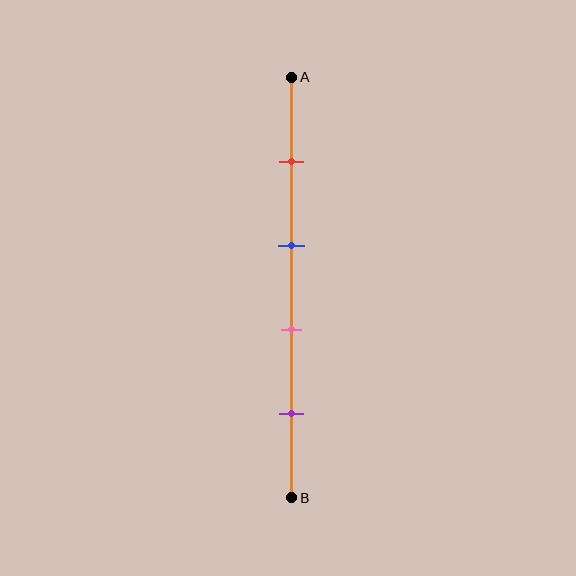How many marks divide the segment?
There are 4 marks dividing the segment.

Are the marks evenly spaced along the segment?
Yes, the marks are approximately evenly spaced.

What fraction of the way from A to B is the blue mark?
The blue mark is approximately 40% (0.4) of the way from A to B.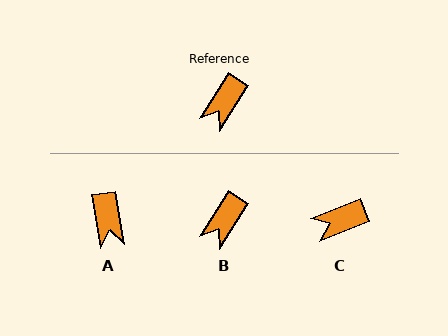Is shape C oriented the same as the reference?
No, it is off by about 36 degrees.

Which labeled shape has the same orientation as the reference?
B.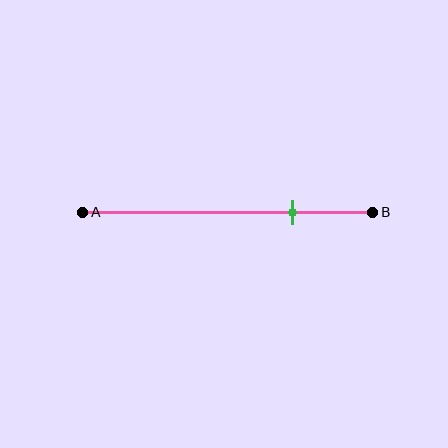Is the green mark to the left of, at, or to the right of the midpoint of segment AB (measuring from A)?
The green mark is to the right of the midpoint of segment AB.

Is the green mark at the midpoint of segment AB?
No, the mark is at about 75% from A, not at the 50% midpoint.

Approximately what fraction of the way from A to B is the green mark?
The green mark is approximately 75% of the way from A to B.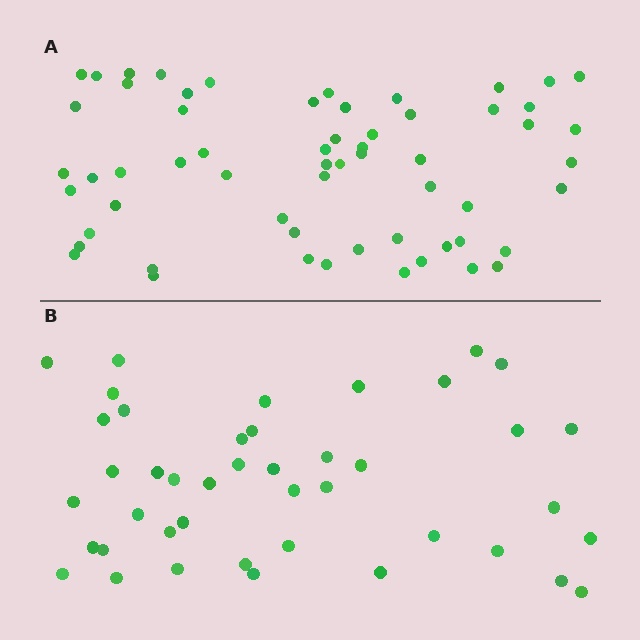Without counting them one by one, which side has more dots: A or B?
Region A (the top region) has more dots.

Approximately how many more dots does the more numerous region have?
Region A has approximately 15 more dots than region B.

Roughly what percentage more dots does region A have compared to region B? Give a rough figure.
About 40% more.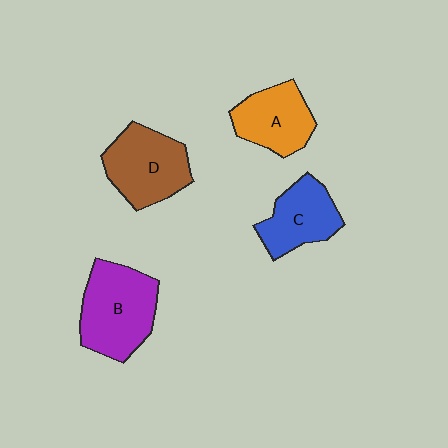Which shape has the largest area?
Shape B (purple).